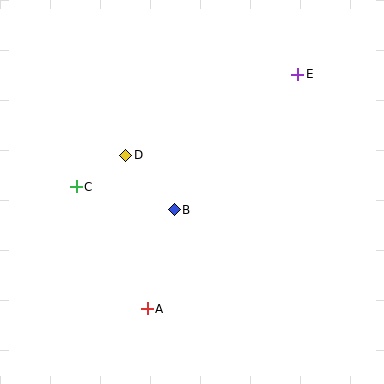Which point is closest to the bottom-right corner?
Point A is closest to the bottom-right corner.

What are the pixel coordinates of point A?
Point A is at (147, 309).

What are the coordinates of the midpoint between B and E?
The midpoint between B and E is at (236, 142).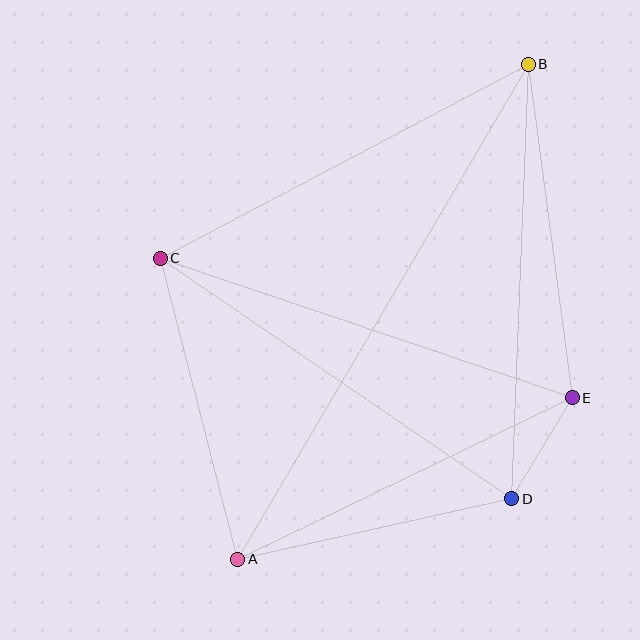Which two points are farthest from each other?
Points A and B are farthest from each other.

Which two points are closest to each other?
Points D and E are closest to each other.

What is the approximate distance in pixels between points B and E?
The distance between B and E is approximately 336 pixels.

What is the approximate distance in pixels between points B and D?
The distance between B and D is approximately 435 pixels.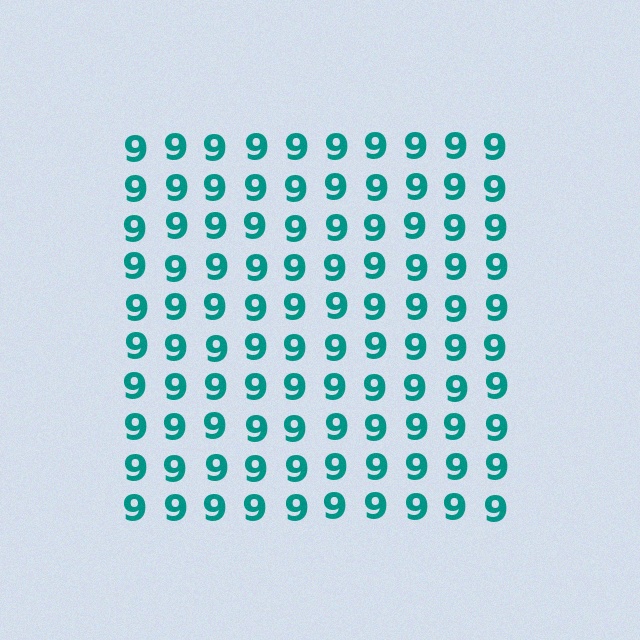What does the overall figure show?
The overall figure shows a square.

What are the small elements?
The small elements are digit 9's.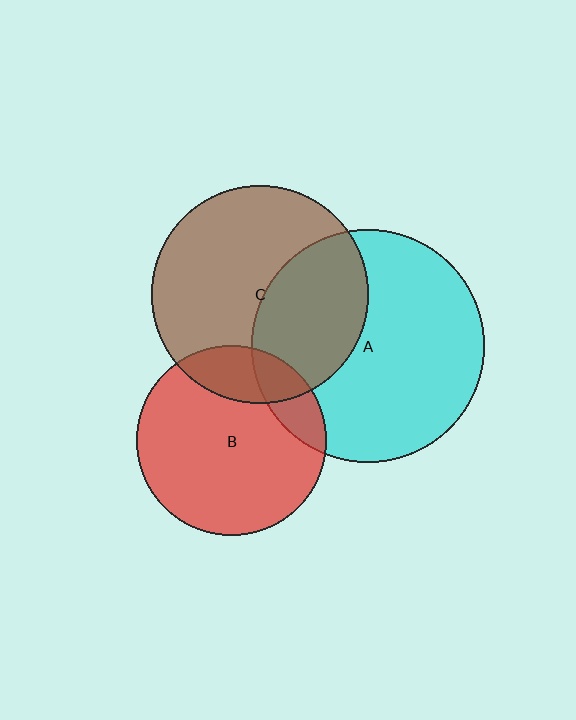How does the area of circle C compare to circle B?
Approximately 1.3 times.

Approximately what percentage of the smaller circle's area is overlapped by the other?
Approximately 40%.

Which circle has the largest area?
Circle A (cyan).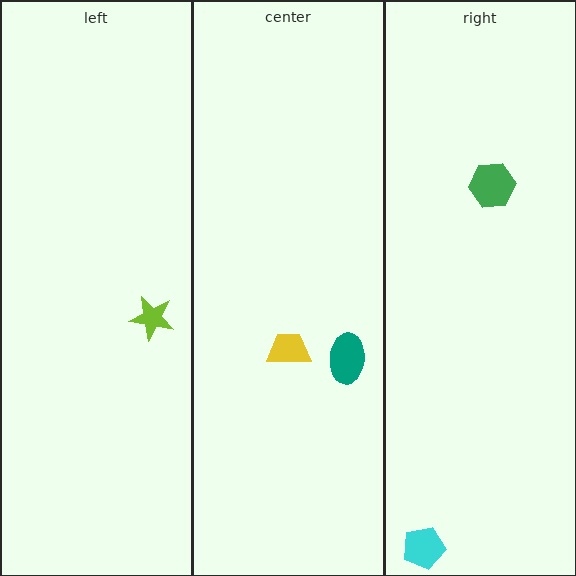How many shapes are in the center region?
2.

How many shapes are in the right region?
2.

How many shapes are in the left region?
1.